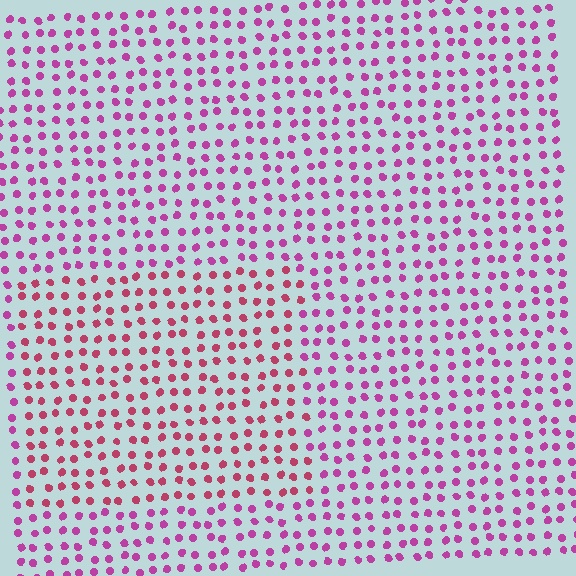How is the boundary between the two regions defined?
The boundary is defined purely by a slight shift in hue (about 30 degrees). Spacing, size, and orientation are identical on both sides.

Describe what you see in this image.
The image is filled with small magenta elements in a uniform arrangement. A rectangle-shaped region is visible where the elements are tinted to a slightly different hue, forming a subtle color boundary.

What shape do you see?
I see a rectangle.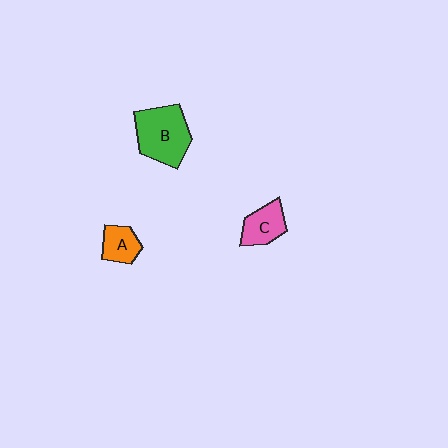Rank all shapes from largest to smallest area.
From largest to smallest: B (green), C (pink), A (orange).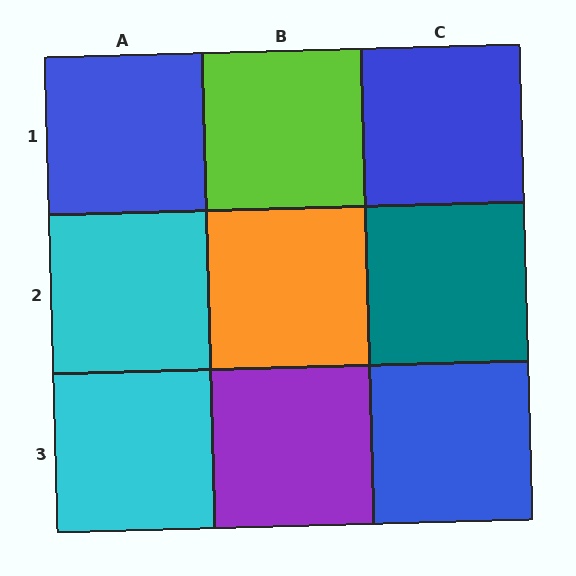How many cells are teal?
1 cell is teal.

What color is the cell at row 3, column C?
Blue.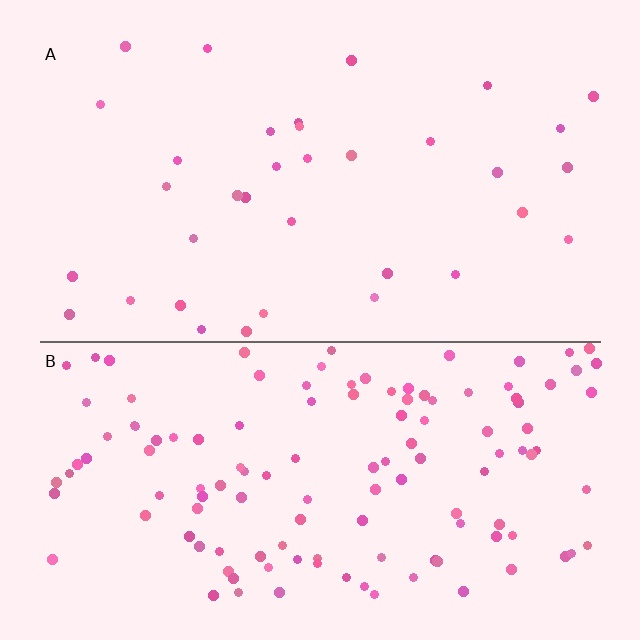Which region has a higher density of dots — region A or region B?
B (the bottom).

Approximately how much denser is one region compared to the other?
Approximately 3.7× — region B over region A.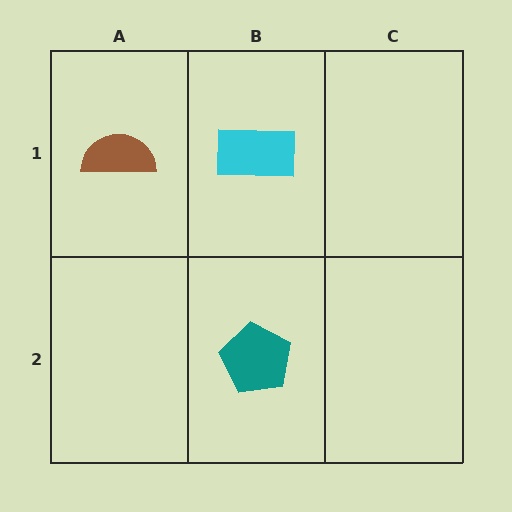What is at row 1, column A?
A brown semicircle.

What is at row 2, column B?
A teal pentagon.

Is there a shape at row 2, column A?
No, that cell is empty.